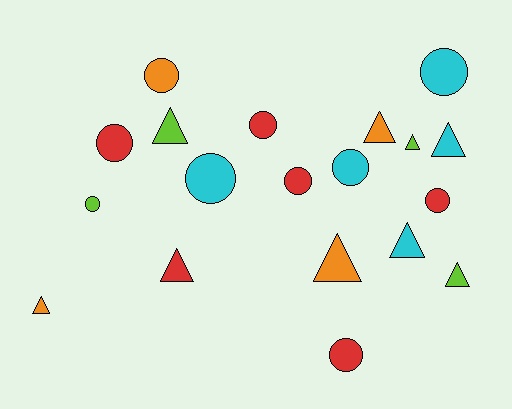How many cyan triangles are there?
There are 2 cyan triangles.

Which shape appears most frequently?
Circle, with 10 objects.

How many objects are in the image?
There are 19 objects.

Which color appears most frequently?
Red, with 6 objects.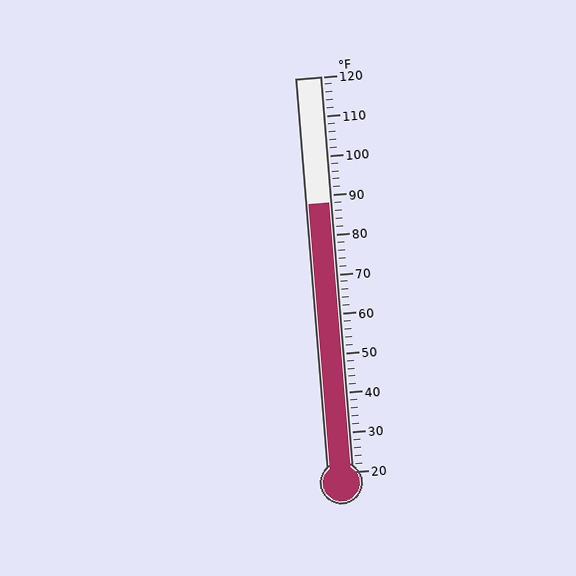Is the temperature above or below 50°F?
The temperature is above 50°F.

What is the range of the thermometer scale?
The thermometer scale ranges from 20°F to 120°F.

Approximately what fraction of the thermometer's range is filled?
The thermometer is filled to approximately 70% of its range.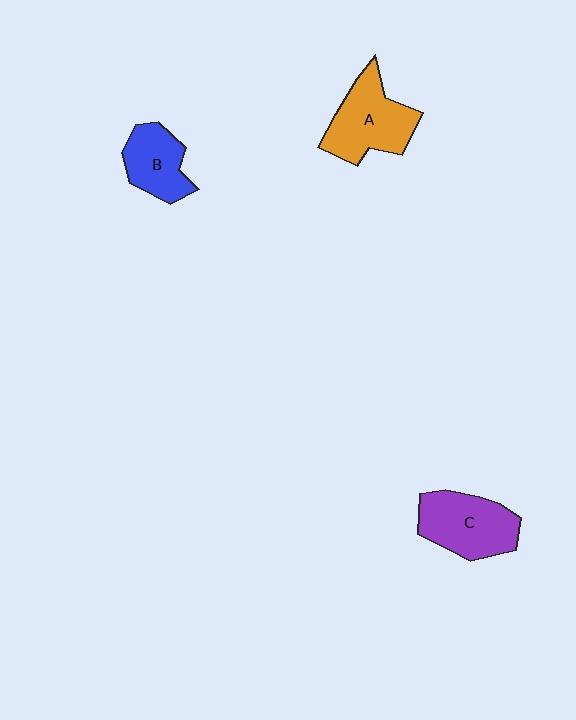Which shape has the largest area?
Shape A (orange).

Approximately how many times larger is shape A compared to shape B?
Approximately 1.4 times.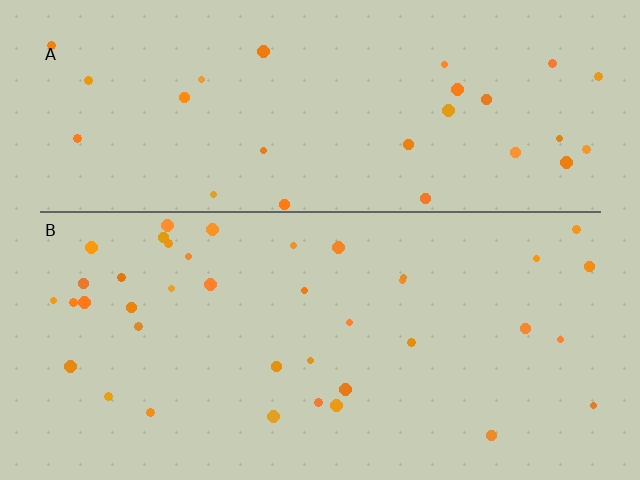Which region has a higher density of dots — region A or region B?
B (the bottom).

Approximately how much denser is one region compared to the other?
Approximately 1.3× — region B over region A.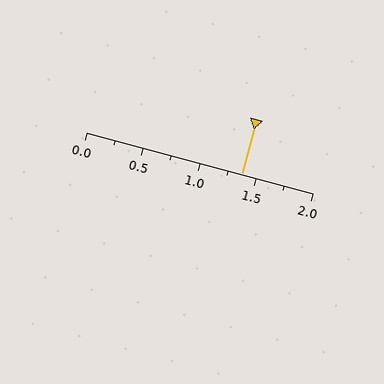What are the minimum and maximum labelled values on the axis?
The axis runs from 0.0 to 2.0.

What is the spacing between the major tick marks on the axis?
The major ticks are spaced 0.5 apart.